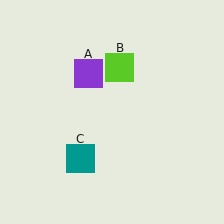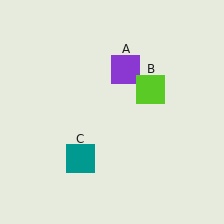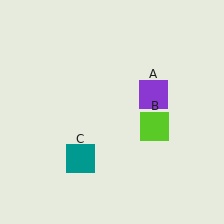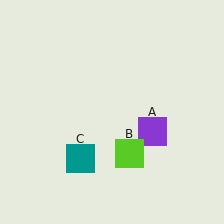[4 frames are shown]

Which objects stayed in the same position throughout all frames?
Teal square (object C) remained stationary.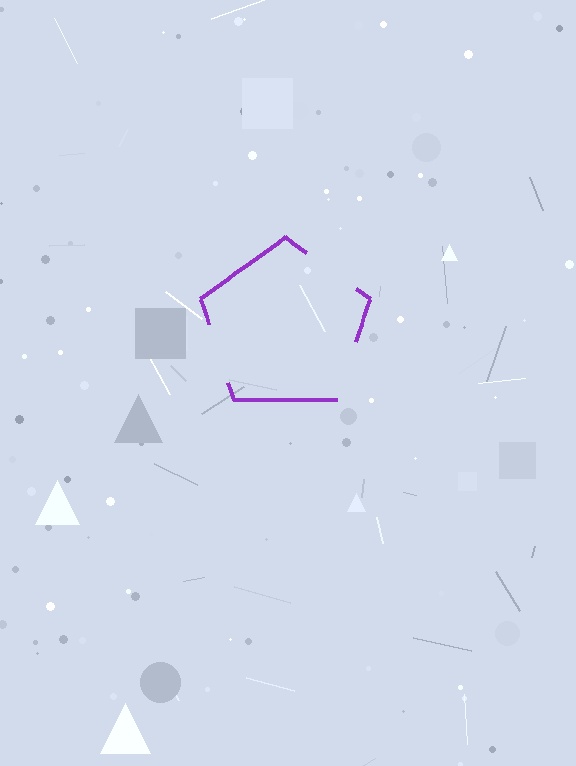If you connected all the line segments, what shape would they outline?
They would outline a pentagon.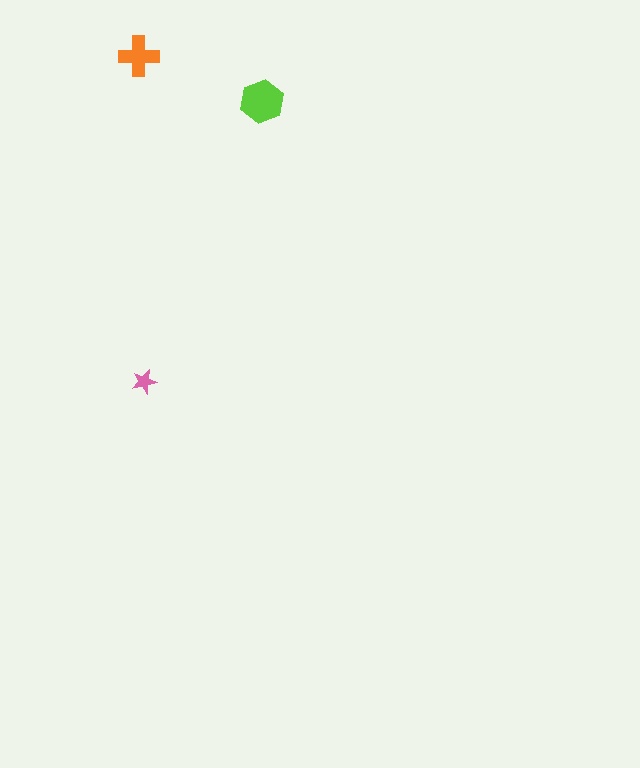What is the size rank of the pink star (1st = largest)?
3rd.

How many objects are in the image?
There are 3 objects in the image.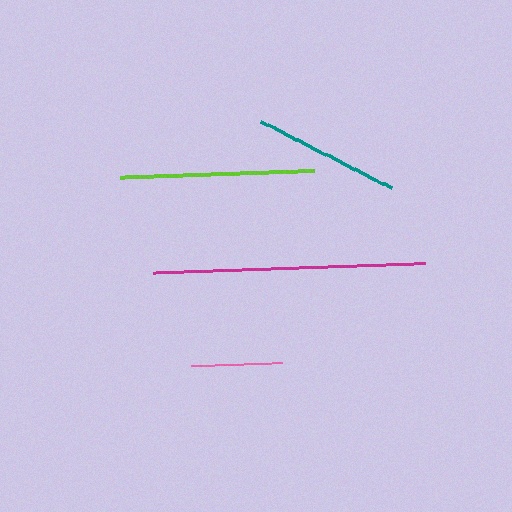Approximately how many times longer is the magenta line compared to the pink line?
The magenta line is approximately 3.0 times the length of the pink line.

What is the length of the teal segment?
The teal segment is approximately 146 pixels long.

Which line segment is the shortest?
The pink line is the shortest at approximately 91 pixels.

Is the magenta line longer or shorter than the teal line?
The magenta line is longer than the teal line.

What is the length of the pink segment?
The pink segment is approximately 91 pixels long.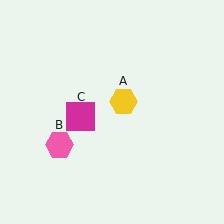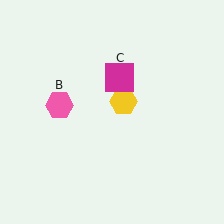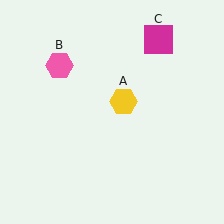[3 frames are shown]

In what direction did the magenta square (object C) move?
The magenta square (object C) moved up and to the right.